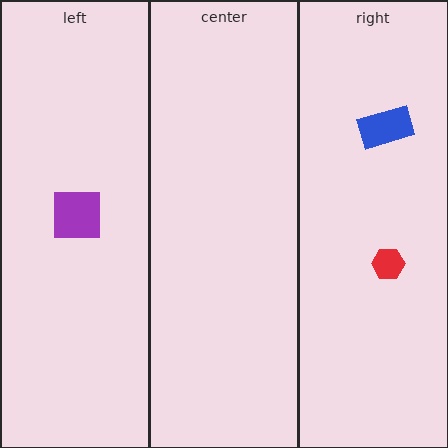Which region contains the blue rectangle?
The right region.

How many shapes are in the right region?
2.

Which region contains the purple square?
The left region.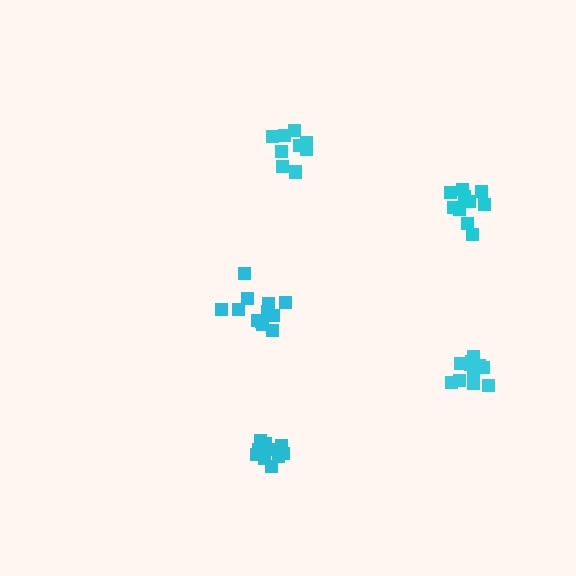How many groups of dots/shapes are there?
There are 5 groups.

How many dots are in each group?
Group 1: 11 dots, Group 2: 9 dots, Group 3: 10 dots, Group 4: 12 dots, Group 5: 10 dots (52 total).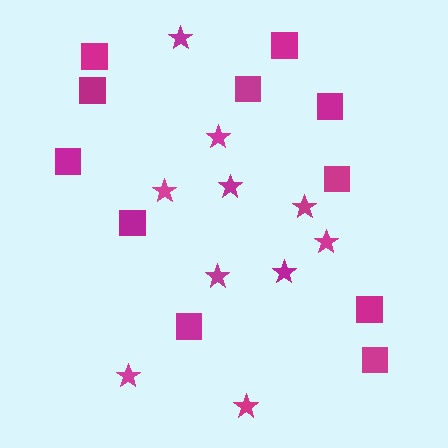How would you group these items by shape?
There are 2 groups: one group of squares (11) and one group of stars (10).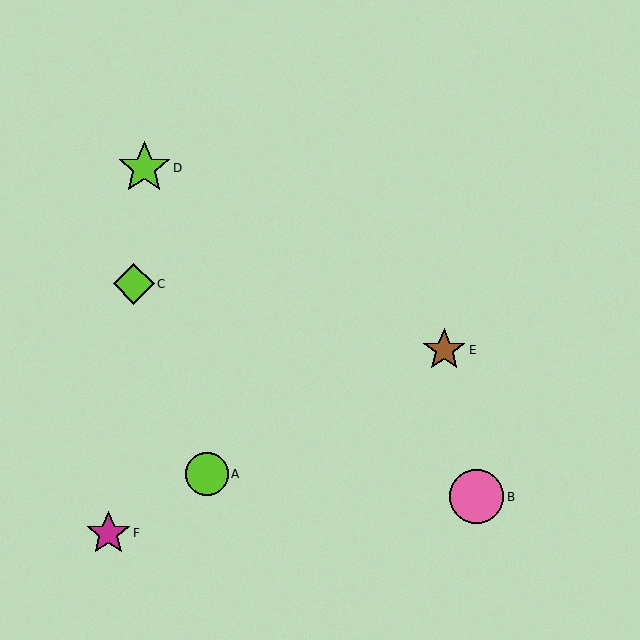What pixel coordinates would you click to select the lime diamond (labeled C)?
Click at (134, 284) to select the lime diamond C.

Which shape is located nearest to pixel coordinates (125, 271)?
The lime diamond (labeled C) at (134, 284) is nearest to that location.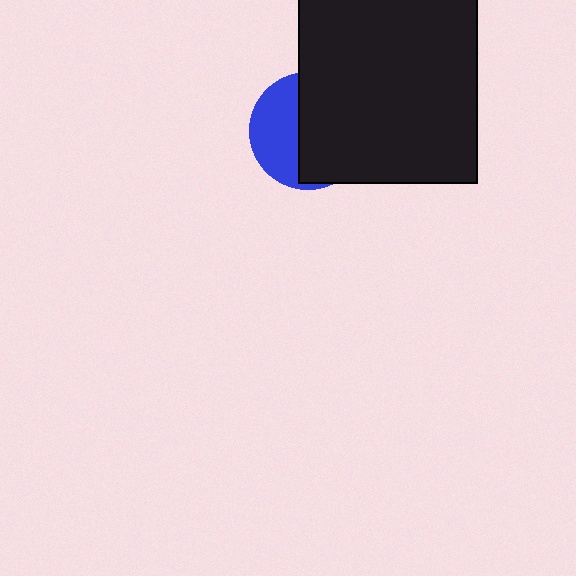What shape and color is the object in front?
The object in front is a black rectangle.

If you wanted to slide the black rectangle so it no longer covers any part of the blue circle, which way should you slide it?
Slide it right — that is the most direct way to separate the two shapes.